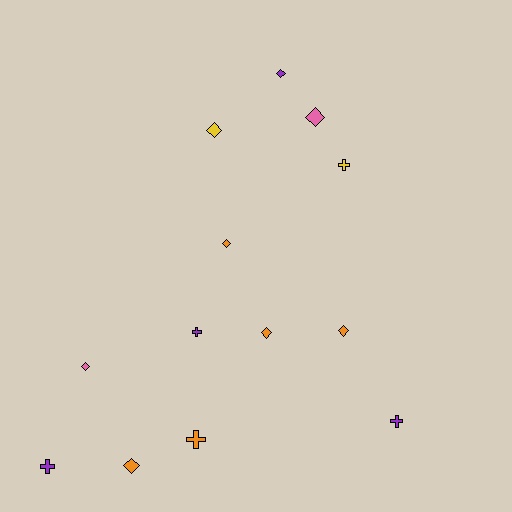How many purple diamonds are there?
There is 1 purple diamond.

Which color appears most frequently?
Orange, with 5 objects.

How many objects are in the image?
There are 13 objects.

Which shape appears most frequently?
Diamond, with 8 objects.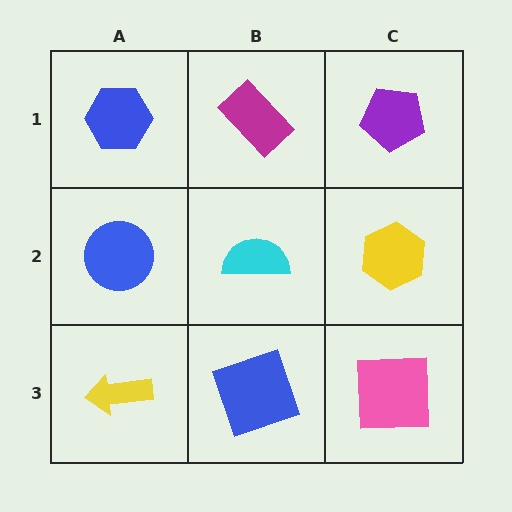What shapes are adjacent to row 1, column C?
A yellow hexagon (row 2, column C), a magenta rectangle (row 1, column B).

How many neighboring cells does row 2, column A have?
3.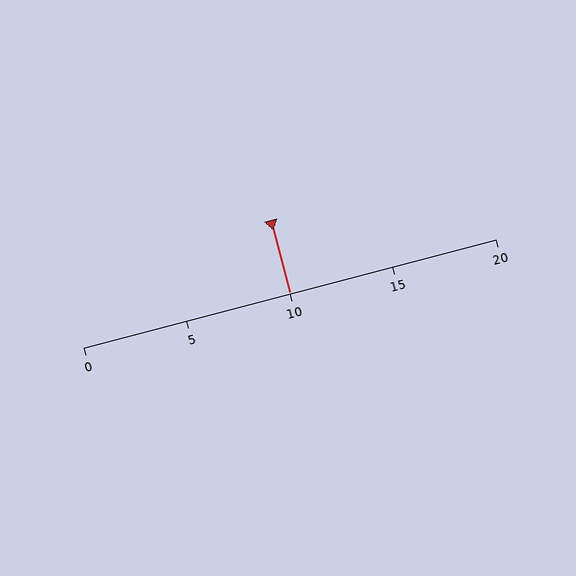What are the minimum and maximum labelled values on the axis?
The axis runs from 0 to 20.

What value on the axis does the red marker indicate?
The marker indicates approximately 10.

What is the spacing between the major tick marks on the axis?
The major ticks are spaced 5 apart.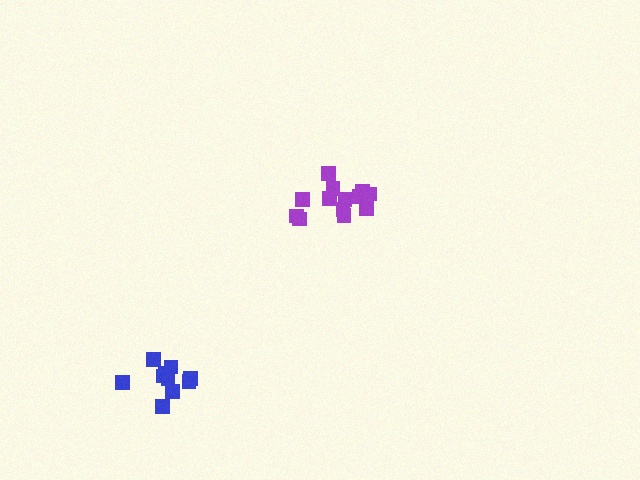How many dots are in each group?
Group 1: 10 dots, Group 2: 13 dots (23 total).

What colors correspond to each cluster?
The clusters are colored: blue, purple.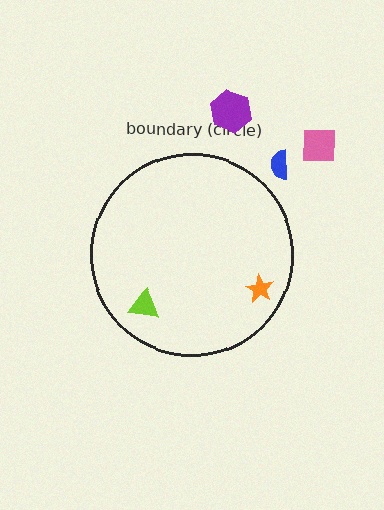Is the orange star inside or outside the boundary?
Inside.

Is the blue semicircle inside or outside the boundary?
Outside.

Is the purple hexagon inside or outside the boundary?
Outside.